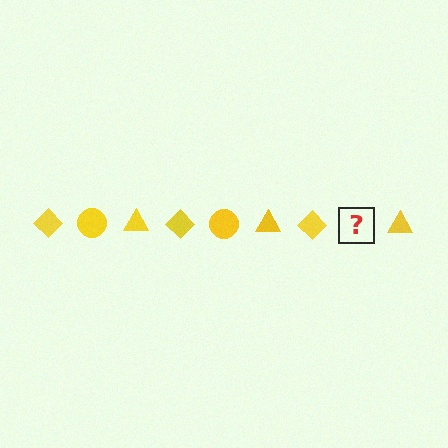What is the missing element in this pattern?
The missing element is a yellow circle.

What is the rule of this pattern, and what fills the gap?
The rule is that the pattern cycles through diamond, circle, triangle shapes in yellow. The gap should be filled with a yellow circle.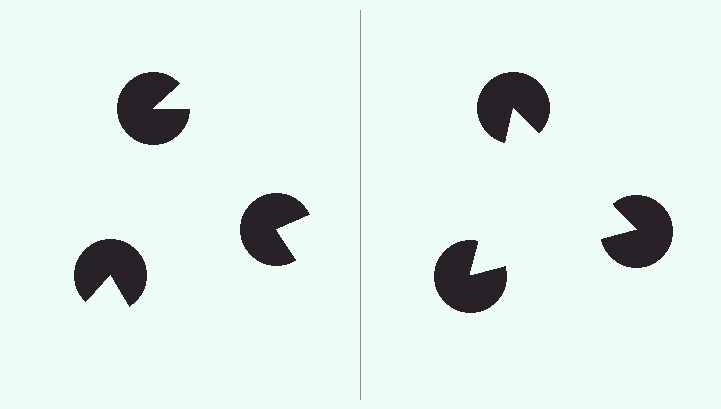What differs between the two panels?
The pac-man discs are positioned identically on both sides; only the wedge orientations differ. On the right they align to a triangle; on the left they are misaligned.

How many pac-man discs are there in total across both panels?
6 — 3 on each side.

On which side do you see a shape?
An illusory triangle appears on the right side. On the left side the wedge cuts are rotated, so no coherent shape forms.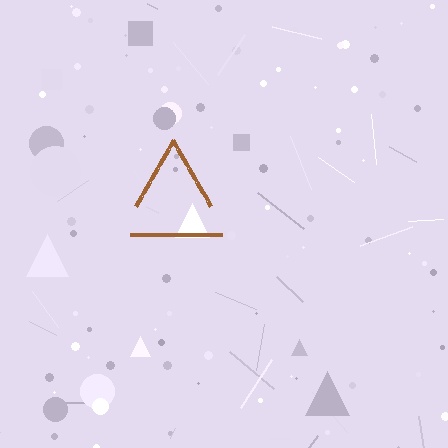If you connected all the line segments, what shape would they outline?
They would outline a triangle.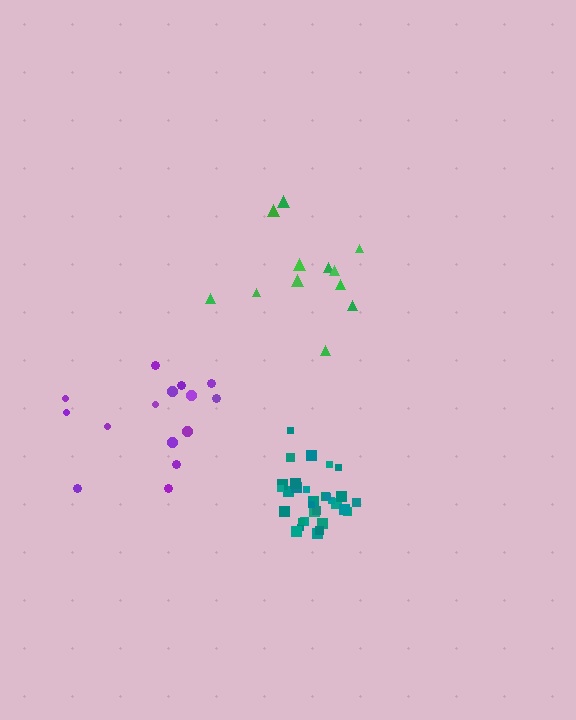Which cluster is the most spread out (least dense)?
Purple.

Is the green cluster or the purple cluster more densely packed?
Green.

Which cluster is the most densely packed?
Teal.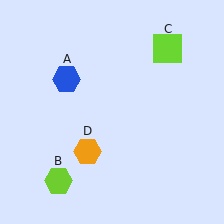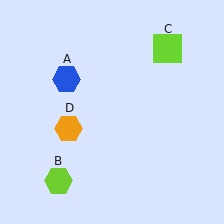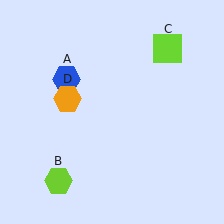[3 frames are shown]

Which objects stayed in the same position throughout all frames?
Blue hexagon (object A) and lime hexagon (object B) and lime square (object C) remained stationary.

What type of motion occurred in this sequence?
The orange hexagon (object D) rotated clockwise around the center of the scene.